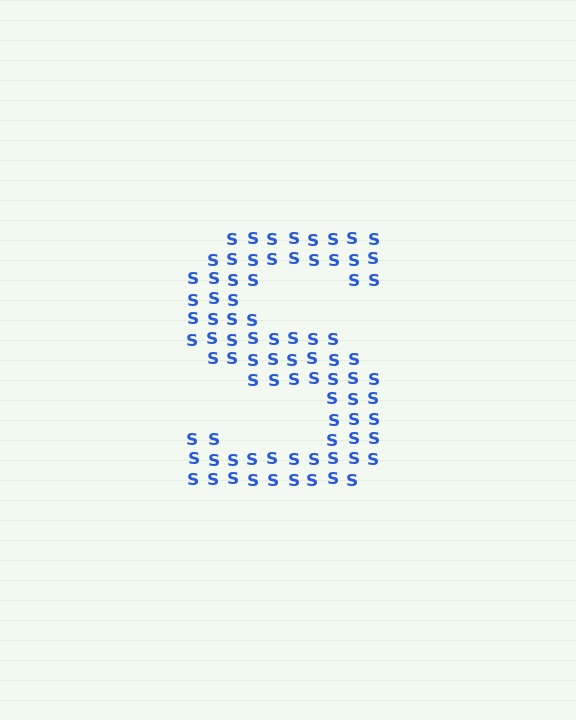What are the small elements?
The small elements are letter S's.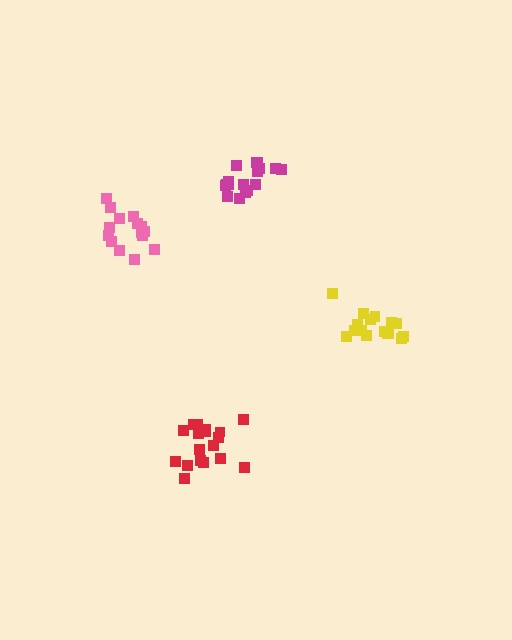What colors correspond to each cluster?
The clusters are colored: magenta, pink, red, yellow.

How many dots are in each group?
Group 1: 17 dots, Group 2: 15 dots, Group 3: 18 dots, Group 4: 16 dots (66 total).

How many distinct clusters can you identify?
There are 4 distinct clusters.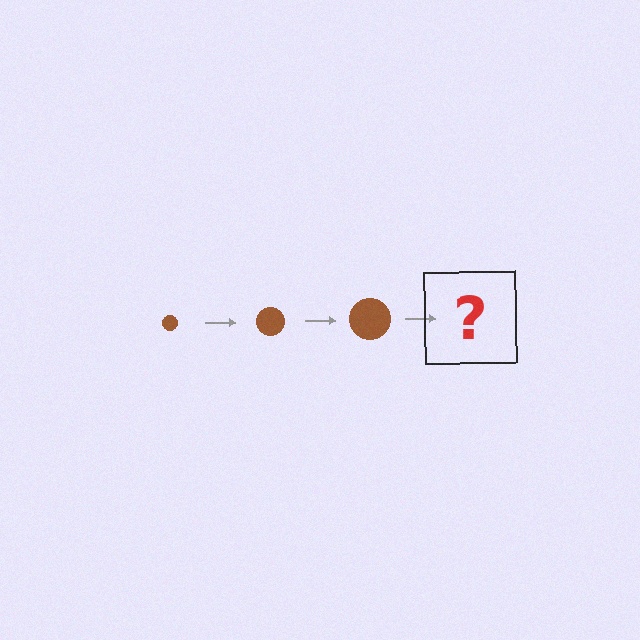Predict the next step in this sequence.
The next step is a brown circle, larger than the previous one.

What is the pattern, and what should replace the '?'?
The pattern is that the circle gets progressively larger each step. The '?' should be a brown circle, larger than the previous one.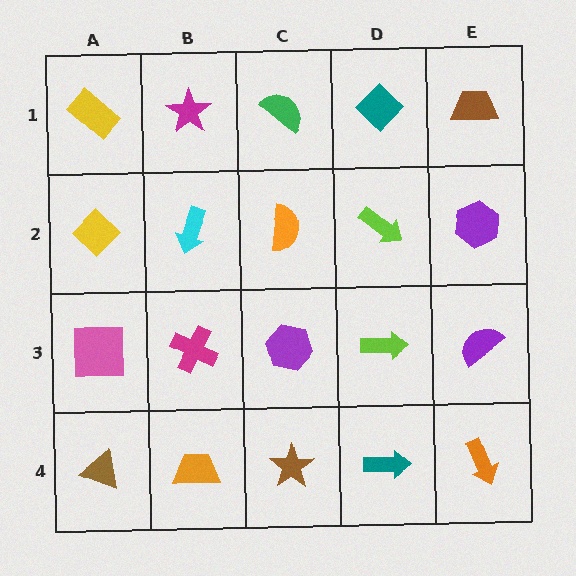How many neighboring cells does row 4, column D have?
3.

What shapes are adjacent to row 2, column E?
A brown trapezoid (row 1, column E), a purple semicircle (row 3, column E), a lime arrow (row 2, column D).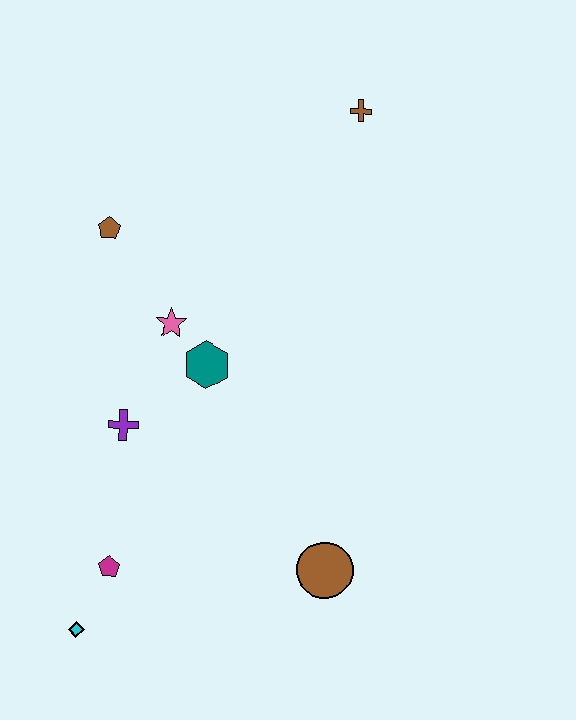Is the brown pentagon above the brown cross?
No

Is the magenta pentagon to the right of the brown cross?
No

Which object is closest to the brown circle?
The magenta pentagon is closest to the brown circle.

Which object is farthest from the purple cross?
The brown cross is farthest from the purple cross.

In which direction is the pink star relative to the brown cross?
The pink star is below the brown cross.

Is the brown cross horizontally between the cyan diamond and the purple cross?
No